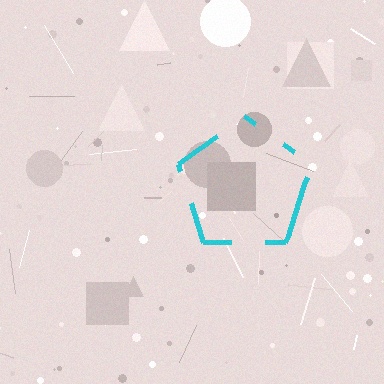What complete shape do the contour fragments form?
The contour fragments form a pentagon.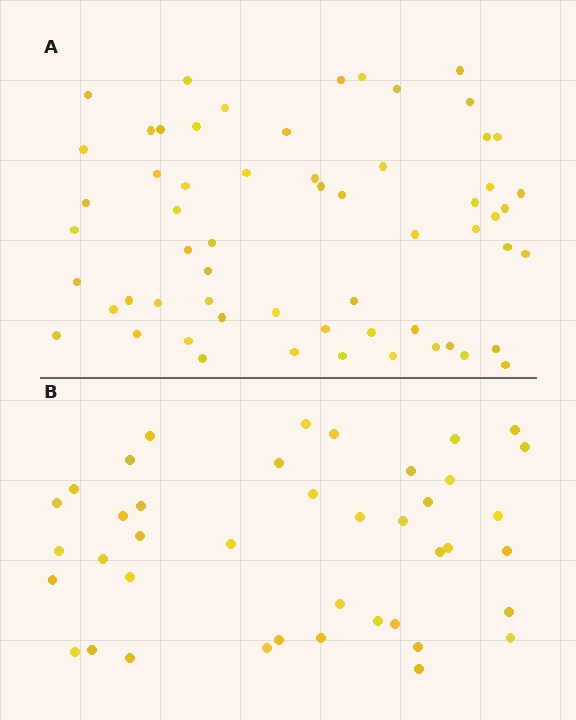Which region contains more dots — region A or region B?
Region A (the top region) has more dots.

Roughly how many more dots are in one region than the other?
Region A has approximately 20 more dots than region B.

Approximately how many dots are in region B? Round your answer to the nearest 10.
About 40 dots. (The exact count is 41, which rounds to 40.)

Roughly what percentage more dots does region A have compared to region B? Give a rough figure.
About 45% more.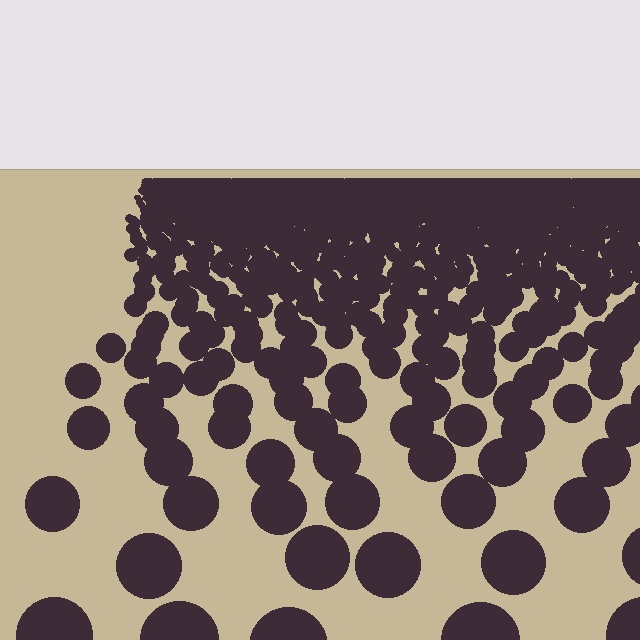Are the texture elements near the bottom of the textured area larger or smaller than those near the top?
Larger. Near the bottom, elements are closer to the viewer and appear at a bigger on-screen size.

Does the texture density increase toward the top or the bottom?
Density increases toward the top.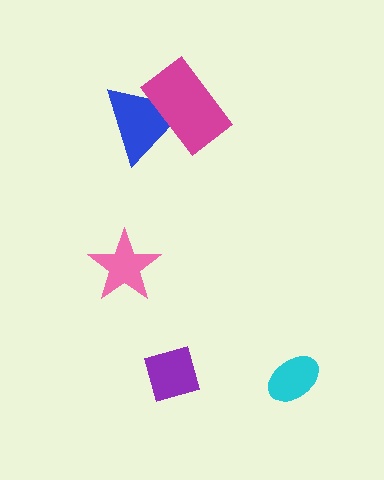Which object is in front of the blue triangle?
The magenta rectangle is in front of the blue triangle.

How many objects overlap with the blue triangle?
1 object overlaps with the blue triangle.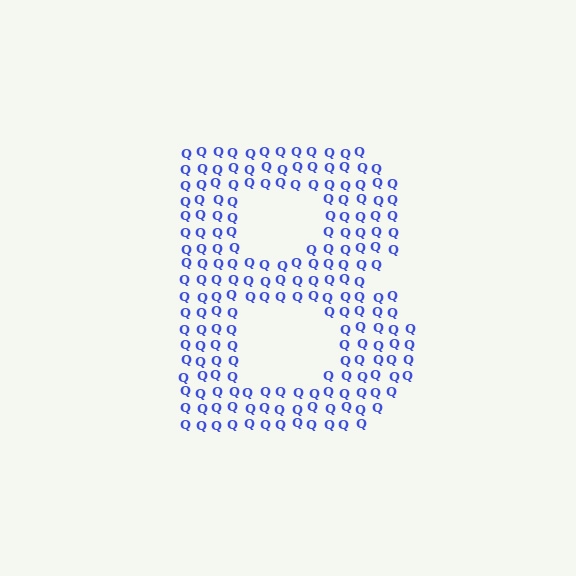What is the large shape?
The large shape is the letter B.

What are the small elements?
The small elements are letter Q's.